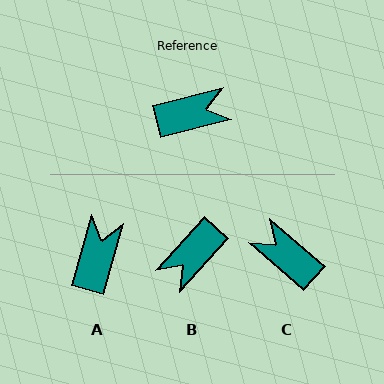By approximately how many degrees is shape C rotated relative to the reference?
Approximately 125 degrees counter-clockwise.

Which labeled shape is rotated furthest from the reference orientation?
B, about 146 degrees away.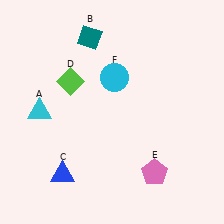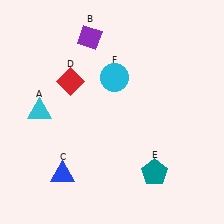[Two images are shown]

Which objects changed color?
B changed from teal to purple. D changed from lime to red. E changed from pink to teal.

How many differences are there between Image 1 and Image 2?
There are 3 differences between the two images.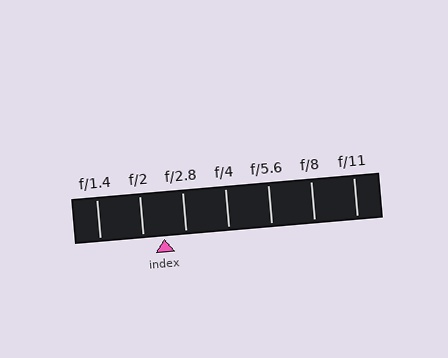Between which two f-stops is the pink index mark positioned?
The index mark is between f/2 and f/2.8.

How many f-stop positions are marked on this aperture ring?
There are 7 f-stop positions marked.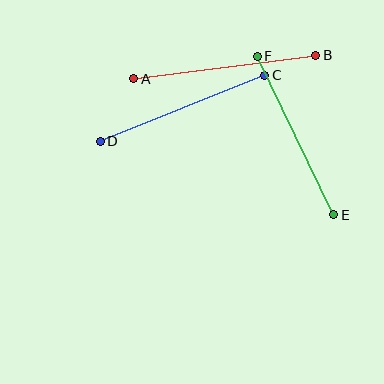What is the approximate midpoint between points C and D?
The midpoint is at approximately (182, 108) pixels.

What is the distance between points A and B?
The distance is approximately 184 pixels.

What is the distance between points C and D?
The distance is approximately 177 pixels.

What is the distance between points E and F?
The distance is approximately 176 pixels.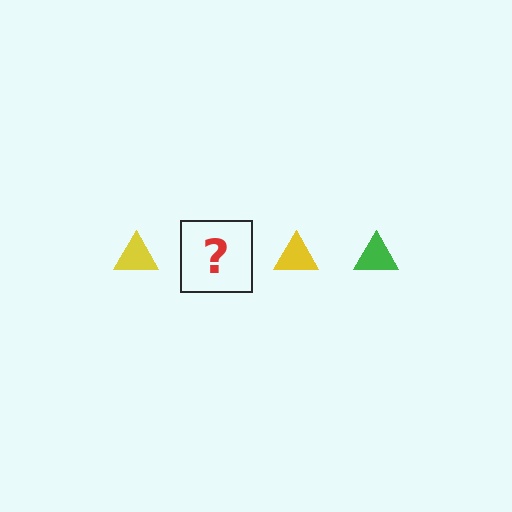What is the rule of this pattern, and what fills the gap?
The rule is that the pattern cycles through yellow, green triangles. The gap should be filled with a green triangle.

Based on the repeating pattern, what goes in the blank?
The blank should be a green triangle.